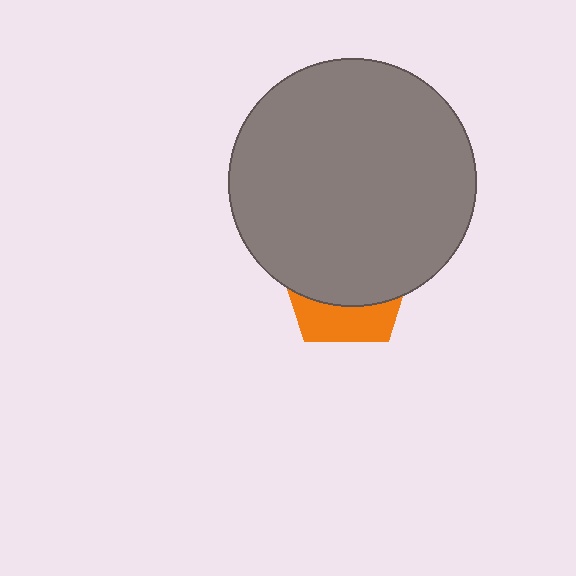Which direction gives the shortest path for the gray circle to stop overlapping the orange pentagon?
Moving up gives the shortest separation.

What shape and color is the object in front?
The object in front is a gray circle.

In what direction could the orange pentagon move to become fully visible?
The orange pentagon could move down. That would shift it out from behind the gray circle entirely.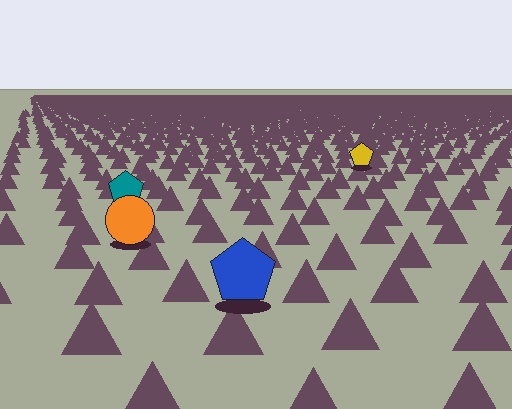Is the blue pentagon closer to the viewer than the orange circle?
Yes. The blue pentagon is closer — you can tell from the texture gradient: the ground texture is coarser near it.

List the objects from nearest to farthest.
From nearest to farthest: the blue pentagon, the orange circle, the teal pentagon, the yellow pentagon.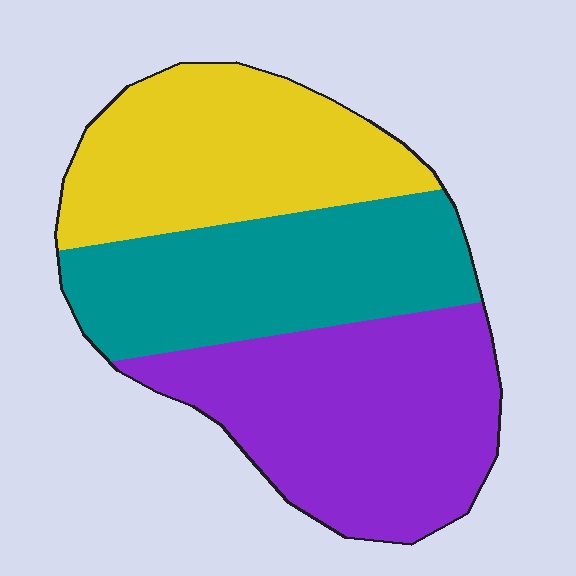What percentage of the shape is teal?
Teal covers roughly 30% of the shape.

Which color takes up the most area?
Purple, at roughly 40%.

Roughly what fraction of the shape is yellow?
Yellow covers about 30% of the shape.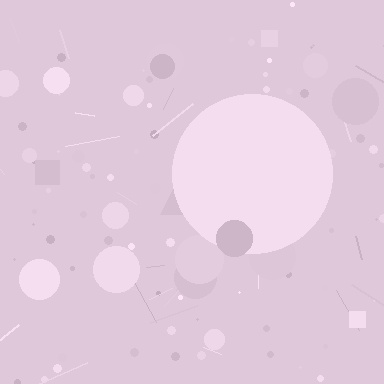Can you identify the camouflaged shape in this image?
The camouflaged shape is a circle.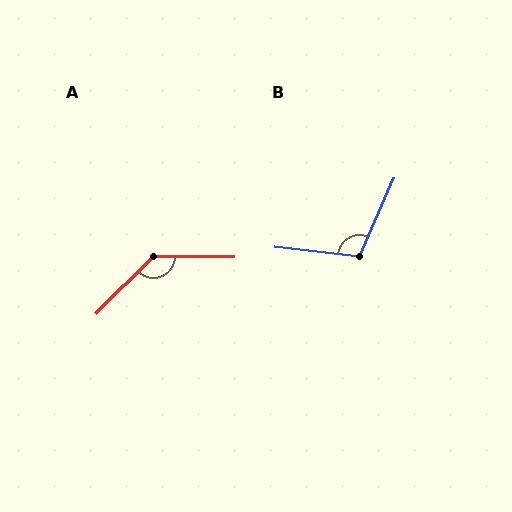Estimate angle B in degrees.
Approximately 107 degrees.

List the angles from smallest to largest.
B (107°), A (134°).